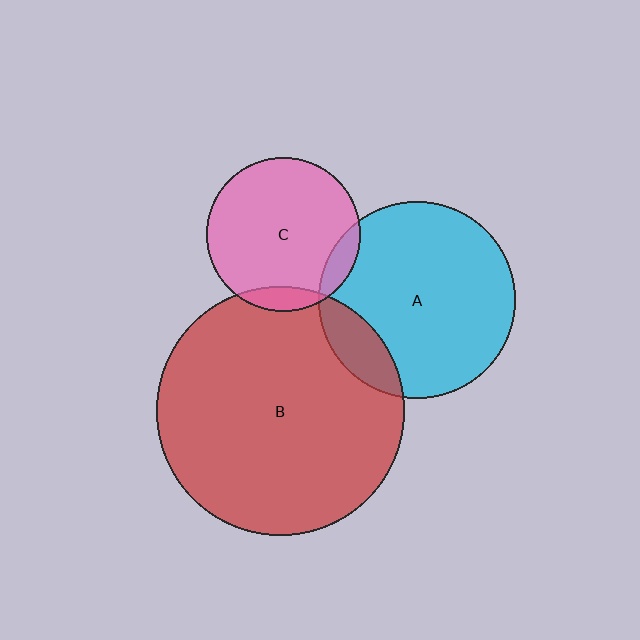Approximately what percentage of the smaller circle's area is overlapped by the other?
Approximately 15%.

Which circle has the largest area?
Circle B (red).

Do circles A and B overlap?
Yes.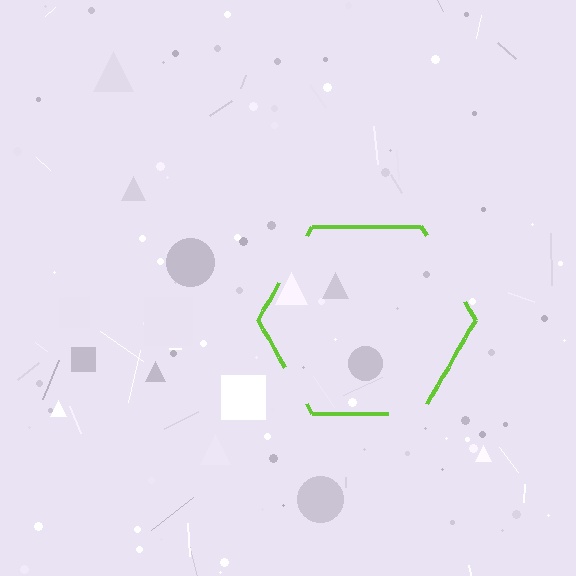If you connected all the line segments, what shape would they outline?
They would outline a hexagon.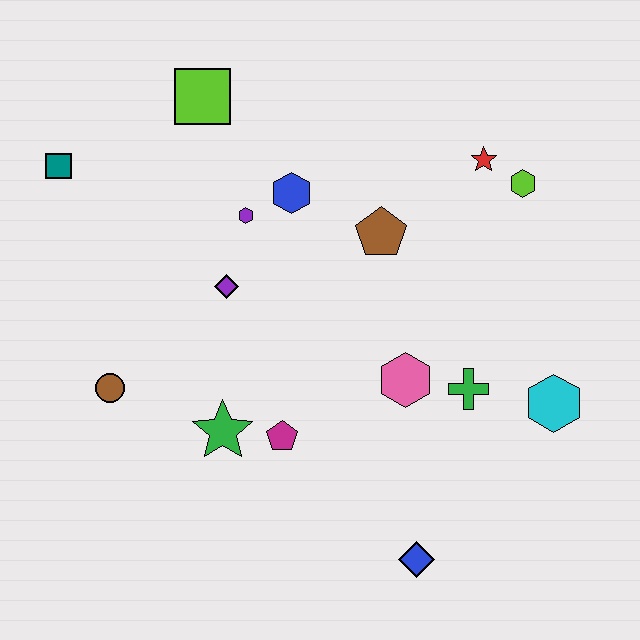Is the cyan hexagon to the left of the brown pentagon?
No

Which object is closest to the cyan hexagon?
The green cross is closest to the cyan hexagon.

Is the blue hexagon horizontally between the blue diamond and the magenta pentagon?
Yes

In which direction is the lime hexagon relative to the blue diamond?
The lime hexagon is above the blue diamond.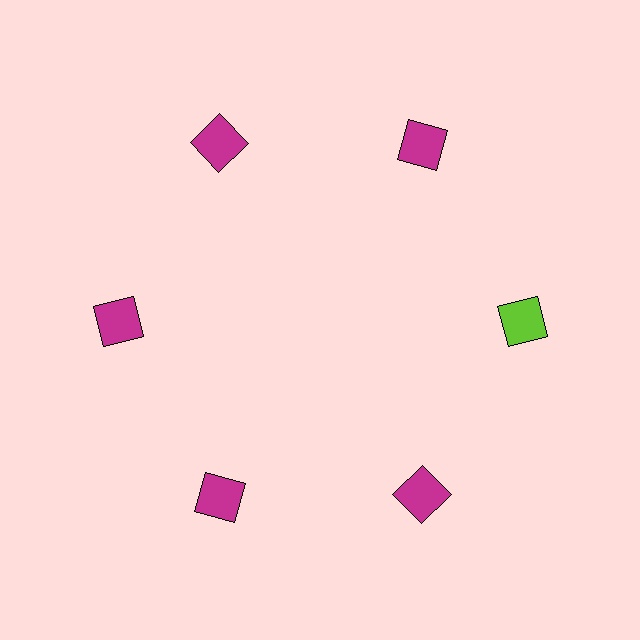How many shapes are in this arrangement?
There are 6 shapes arranged in a ring pattern.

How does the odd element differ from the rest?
It has a different color: lime instead of magenta.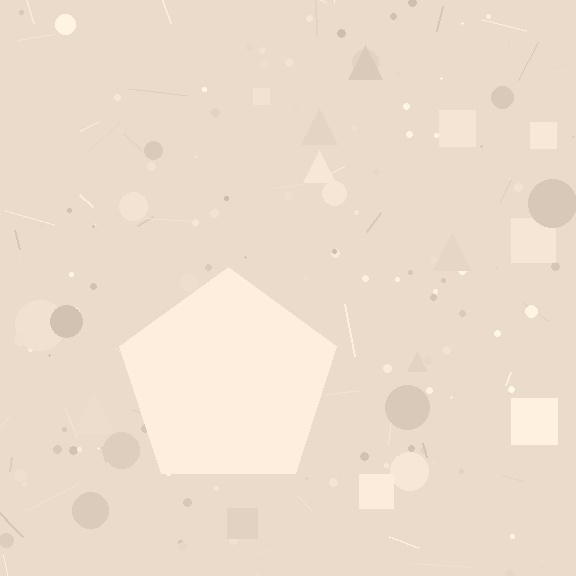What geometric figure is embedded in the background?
A pentagon is embedded in the background.